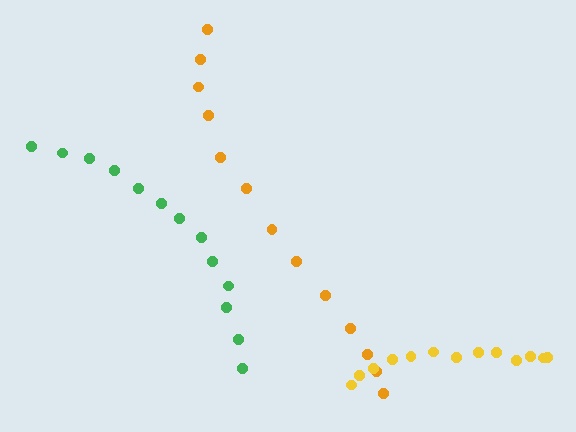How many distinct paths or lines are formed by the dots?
There are 3 distinct paths.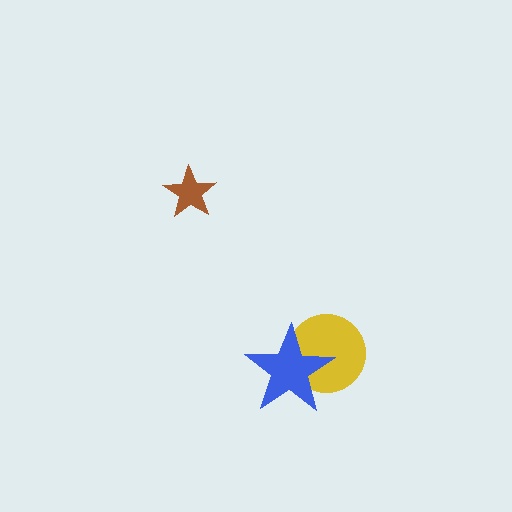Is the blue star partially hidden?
No, no other shape covers it.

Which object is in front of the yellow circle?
The blue star is in front of the yellow circle.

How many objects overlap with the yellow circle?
1 object overlaps with the yellow circle.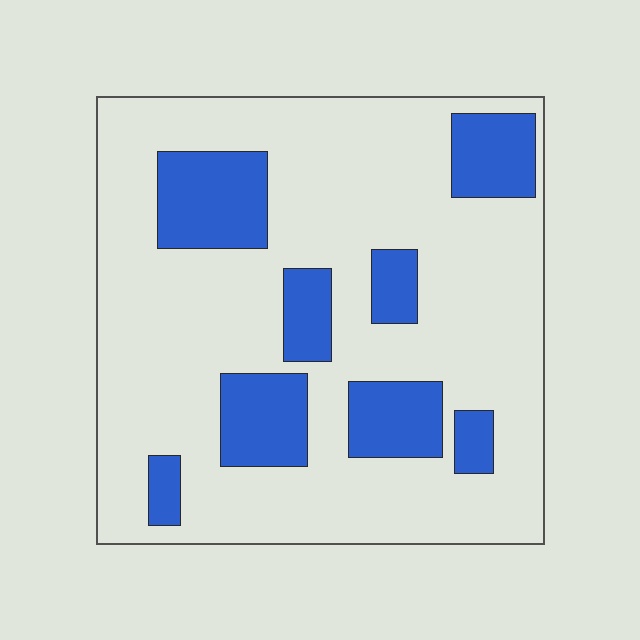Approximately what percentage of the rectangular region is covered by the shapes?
Approximately 25%.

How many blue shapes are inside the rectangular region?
8.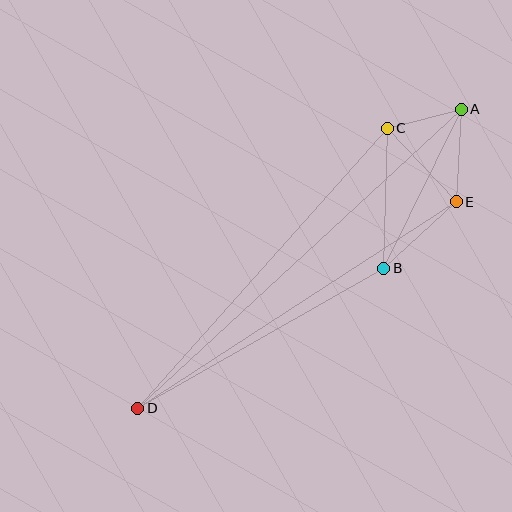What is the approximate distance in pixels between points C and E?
The distance between C and E is approximately 101 pixels.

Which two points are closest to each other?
Points A and C are closest to each other.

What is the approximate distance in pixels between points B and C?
The distance between B and C is approximately 140 pixels.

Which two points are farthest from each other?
Points A and D are farthest from each other.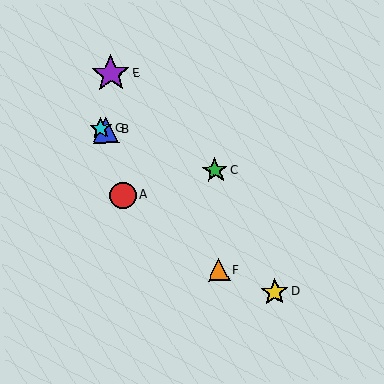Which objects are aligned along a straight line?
Objects B, C, G are aligned along a straight line.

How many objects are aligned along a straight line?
3 objects (B, C, G) are aligned along a straight line.